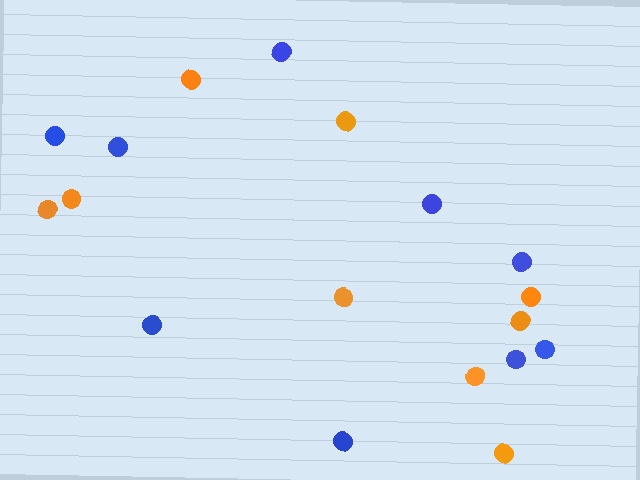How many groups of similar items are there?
There are 2 groups: one group of blue circles (9) and one group of orange circles (9).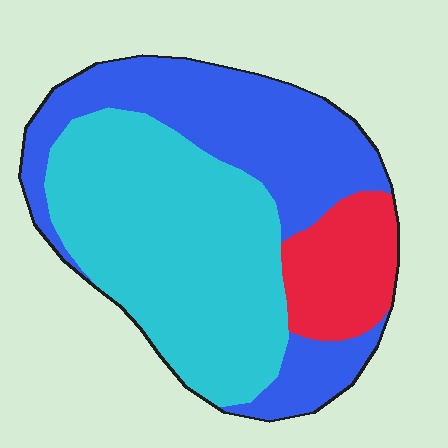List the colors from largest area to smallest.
From largest to smallest: cyan, blue, red.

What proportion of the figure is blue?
Blue takes up about three eighths (3/8) of the figure.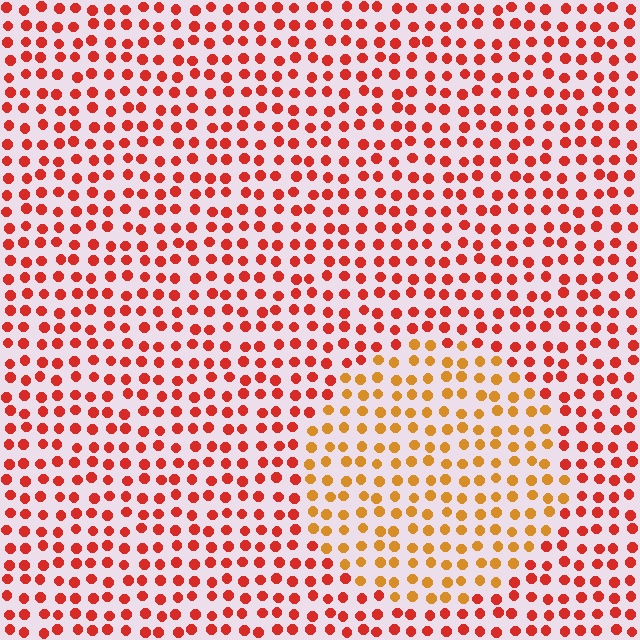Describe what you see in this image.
The image is filled with small red elements in a uniform arrangement. A circle-shaped region is visible where the elements are tinted to a slightly different hue, forming a subtle color boundary.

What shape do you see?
I see a circle.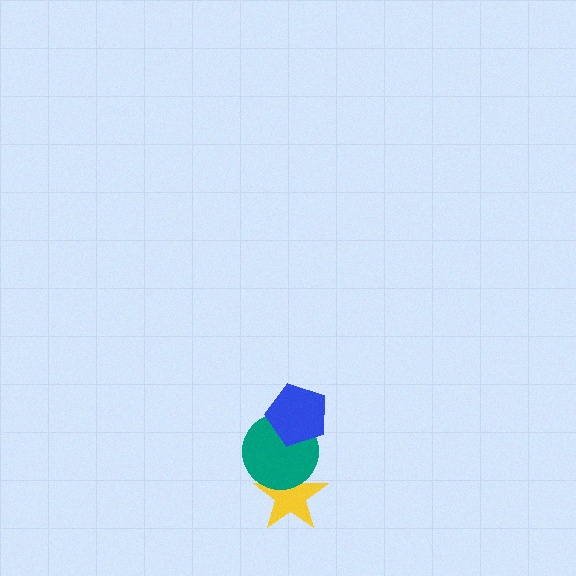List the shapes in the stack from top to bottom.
From top to bottom: the blue pentagon, the teal circle, the yellow star.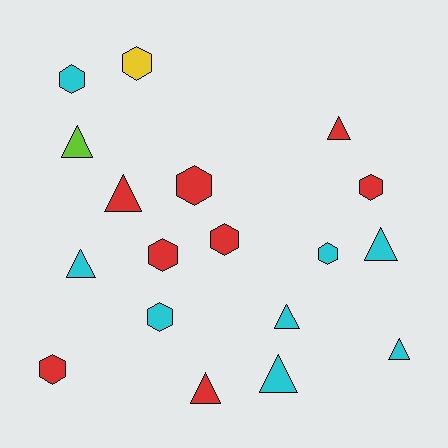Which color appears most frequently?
Red, with 8 objects.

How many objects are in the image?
There are 18 objects.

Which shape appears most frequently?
Hexagon, with 9 objects.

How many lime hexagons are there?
There are no lime hexagons.